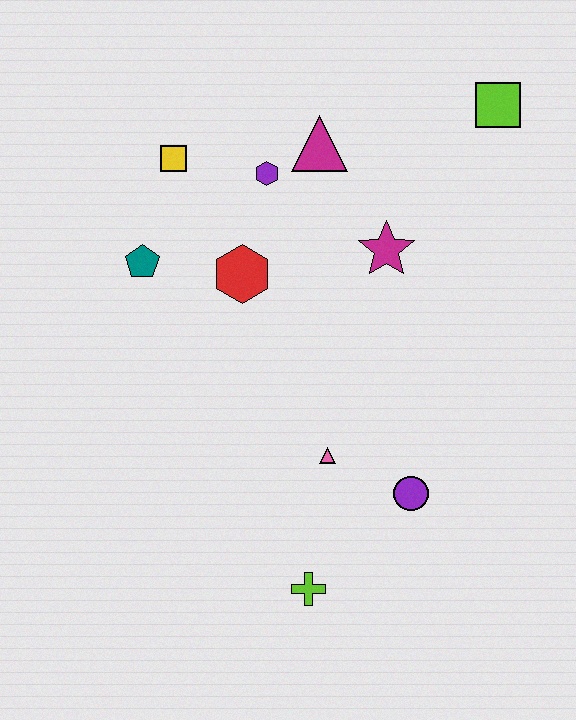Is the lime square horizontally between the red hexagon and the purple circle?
No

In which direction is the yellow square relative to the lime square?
The yellow square is to the left of the lime square.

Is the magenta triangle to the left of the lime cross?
No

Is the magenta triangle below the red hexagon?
No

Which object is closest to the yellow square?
The purple hexagon is closest to the yellow square.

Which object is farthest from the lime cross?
The lime square is farthest from the lime cross.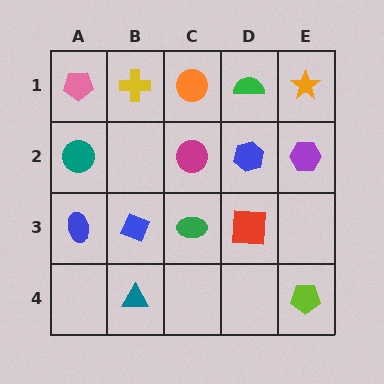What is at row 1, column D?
A green semicircle.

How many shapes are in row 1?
5 shapes.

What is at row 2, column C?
A magenta circle.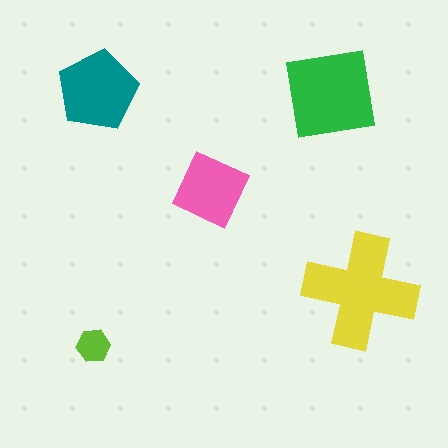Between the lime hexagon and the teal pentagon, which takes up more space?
The teal pentagon.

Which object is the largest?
The yellow cross.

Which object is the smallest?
The lime hexagon.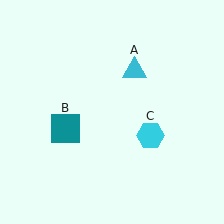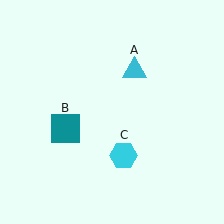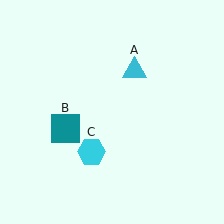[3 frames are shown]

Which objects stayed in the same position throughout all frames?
Cyan triangle (object A) and teal square (object B) remained stationary.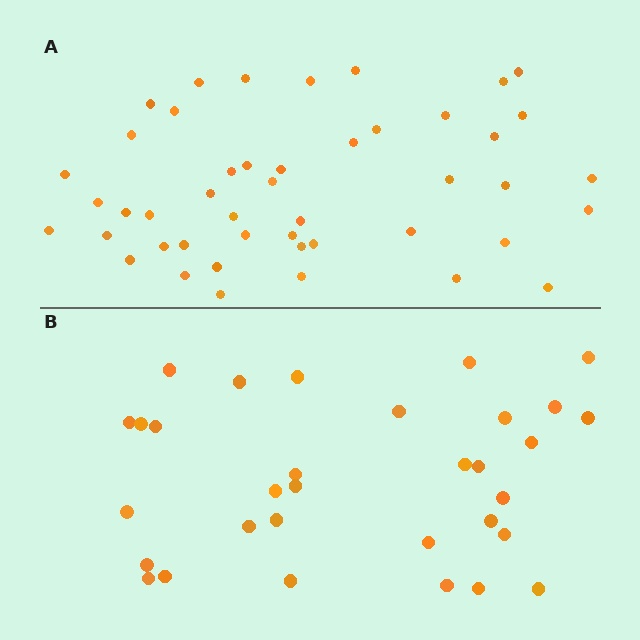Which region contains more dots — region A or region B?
Region A (the top region) has more dots.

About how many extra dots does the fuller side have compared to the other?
Region A has approximately 15 more dots than region B.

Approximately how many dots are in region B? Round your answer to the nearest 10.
About 30 dots. (The exact count is 32, which rounds to 30.)